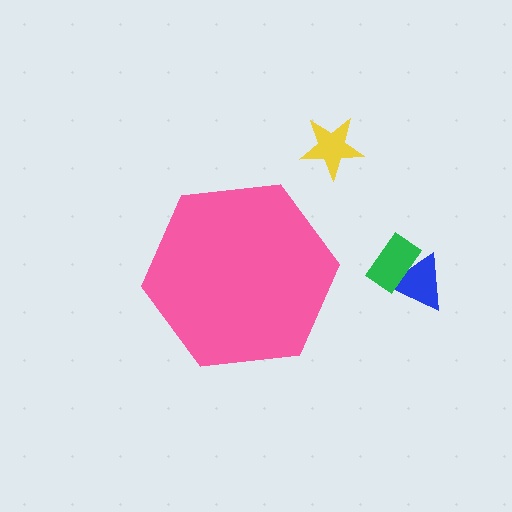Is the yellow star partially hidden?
No, the yellow star is fully visible.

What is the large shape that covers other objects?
A pink hexagon.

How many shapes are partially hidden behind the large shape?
0 shapes are partially hidden.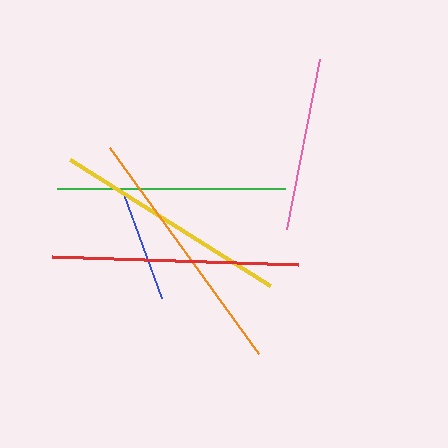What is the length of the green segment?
The green segment is approximately 227 pixels long.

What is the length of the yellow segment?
The yellow segment is approximately 236 pixels long.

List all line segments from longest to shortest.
From longest to shortest: orange, red, yellow, green, pink, blue.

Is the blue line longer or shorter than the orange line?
The orange line is longer than the blue line.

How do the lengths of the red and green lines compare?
The red and green lines are approximately the same length.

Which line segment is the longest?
The orange line is the longest at approximately 255 pixels.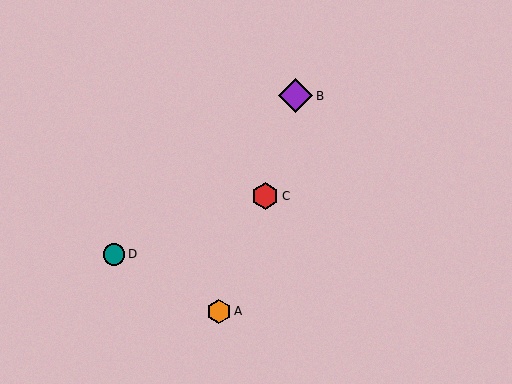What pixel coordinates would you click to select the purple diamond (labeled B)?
Click at (296, 96) to select the purple diamond B.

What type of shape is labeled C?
Shape C is a red hexagon.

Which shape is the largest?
The purple diamond (labeled B) is the largest.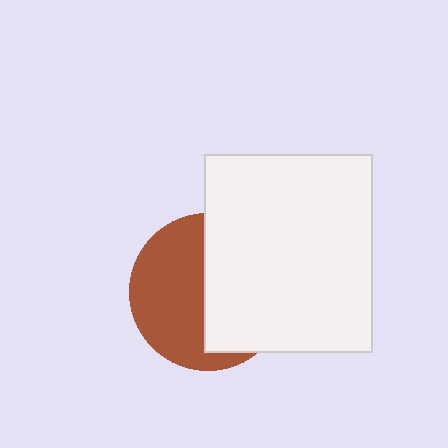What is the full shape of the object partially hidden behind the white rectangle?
The partially hidden object is a brown circle.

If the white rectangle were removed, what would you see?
You would see the complete brown circle.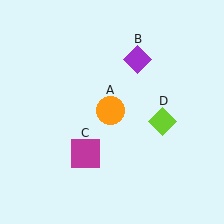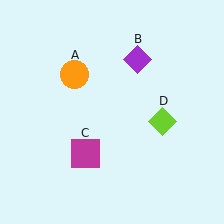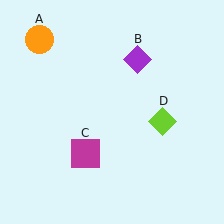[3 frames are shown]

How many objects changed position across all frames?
1 object changed position: orange circle (object A).